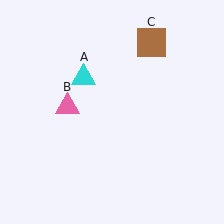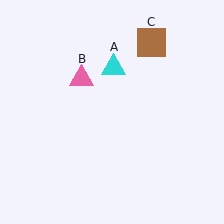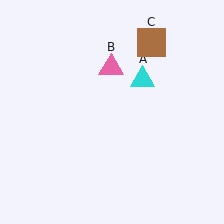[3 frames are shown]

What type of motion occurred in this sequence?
The cyan triangle (object A), pink triangle (object B) rotated clockwise around the center of the scene.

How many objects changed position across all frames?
2 objects changed position: cyan triangle (object A), pink triangle (object B).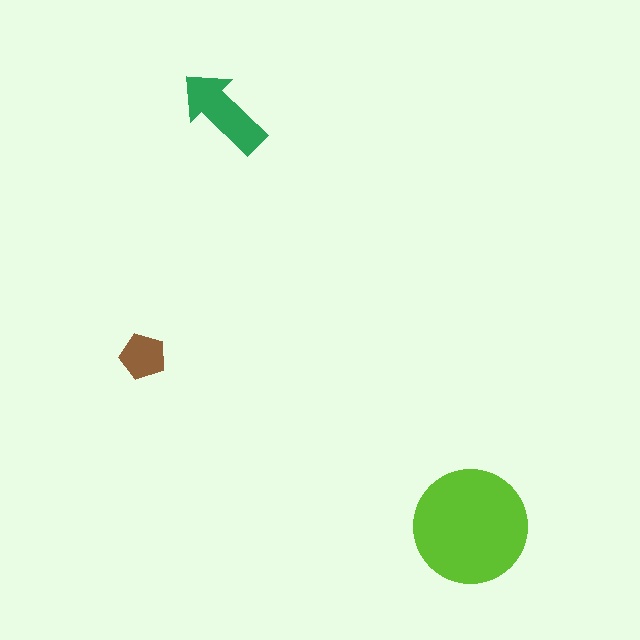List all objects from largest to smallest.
The lime circle, the green arrow, the brown pentagon.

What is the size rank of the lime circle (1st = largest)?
1st.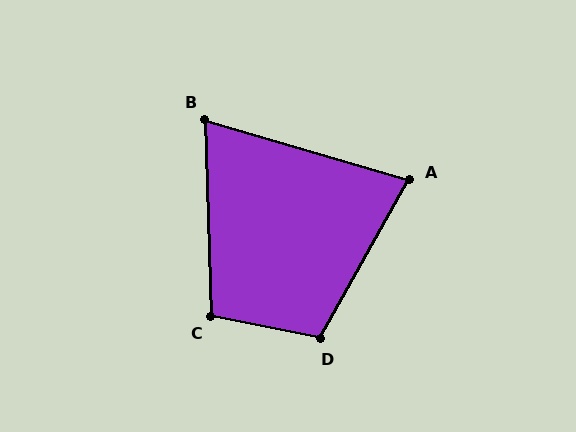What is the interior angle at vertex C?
Approximately 103 degrees (obtuse).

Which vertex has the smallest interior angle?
B, at approximately 72 degrees.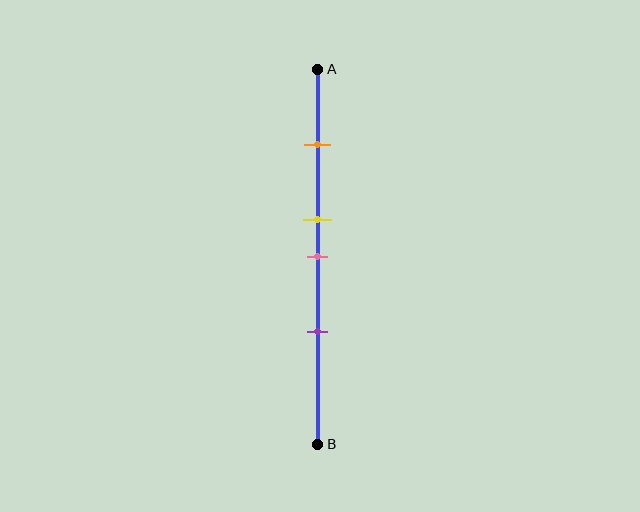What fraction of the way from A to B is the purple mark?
The purple mark is approximately 70% (0.7) of the way from A to B.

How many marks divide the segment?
There are 4 marks dividing the segment.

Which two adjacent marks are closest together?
The yellow and pink marks are the closest adjacent pair.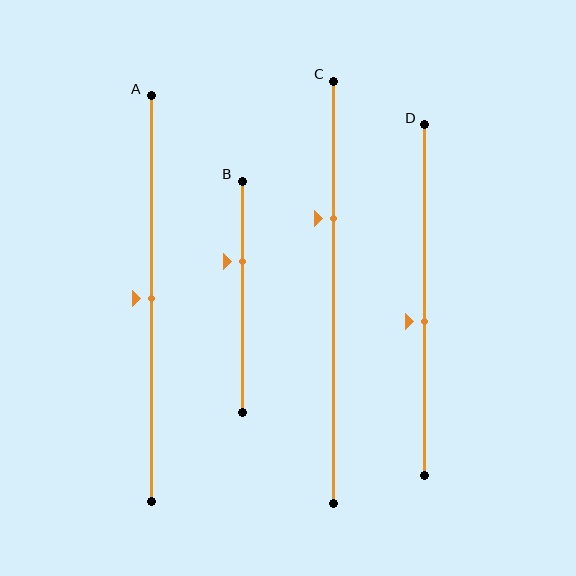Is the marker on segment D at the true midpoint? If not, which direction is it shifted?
No, the marker on segment D is shifted downward by about 6% of the segment length.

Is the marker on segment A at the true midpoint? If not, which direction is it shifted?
Yes, the marker on segment A is at the true midpoint.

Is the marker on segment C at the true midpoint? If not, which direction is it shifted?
No, the marker on segment C is shifted upward by about 17% of the segment length.